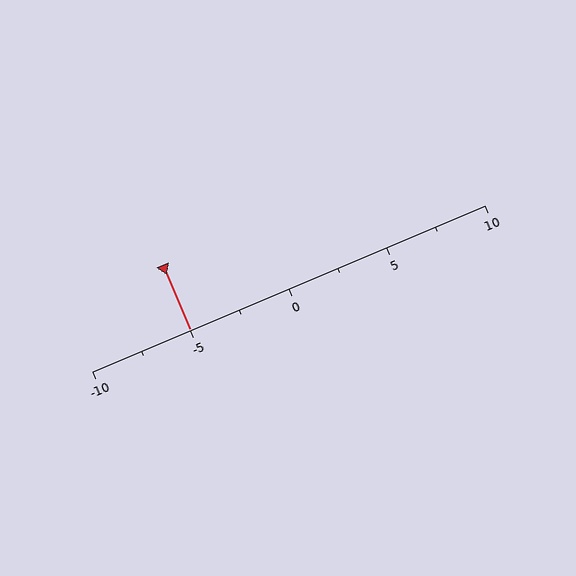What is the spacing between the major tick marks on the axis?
The major ticks are spaced 5 apart.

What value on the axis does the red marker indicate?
The marker indicates approximately -5.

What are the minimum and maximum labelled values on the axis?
The axis runs from -10 to 10.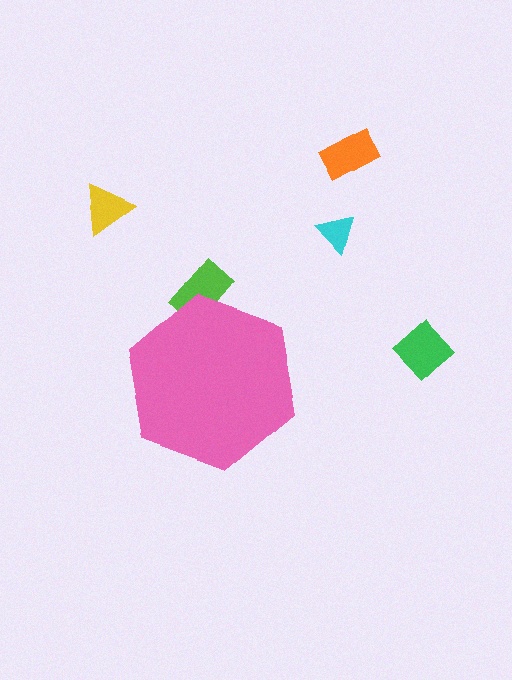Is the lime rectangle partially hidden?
Yes, the lime rectangle is partially hidden behind the pink hexagon.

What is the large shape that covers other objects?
A pink hexagon.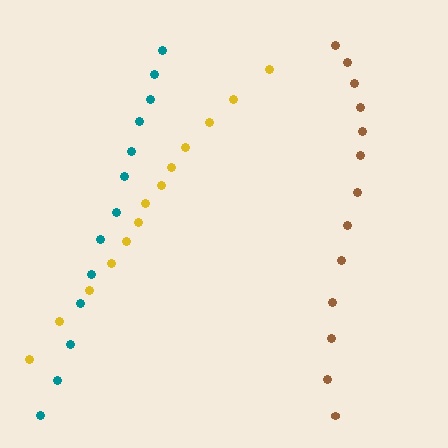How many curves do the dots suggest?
There are 3 distinct paths.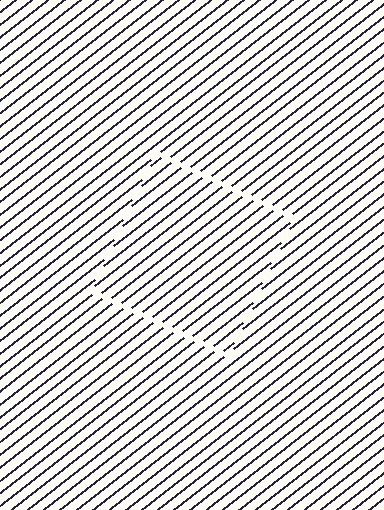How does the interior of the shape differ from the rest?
The interior of the shape contains the same grating, shifted by half a period — the contour is defined by the phase discontinuity where line-ends from the inner and outer gratings abut.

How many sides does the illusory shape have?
4 sides — the line-ends trace a square.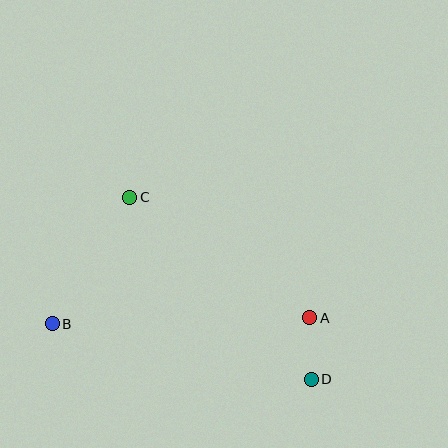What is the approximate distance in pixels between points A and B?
The distance between A and B is approximately 258 pixels.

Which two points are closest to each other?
Points A and D are closest to each other.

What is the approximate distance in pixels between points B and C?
The distance between B and C is approximately 148 pixels.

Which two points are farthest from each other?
Points B and D are farthest from each other.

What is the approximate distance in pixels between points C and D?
The distance between C and D is approximately 257 pixels.